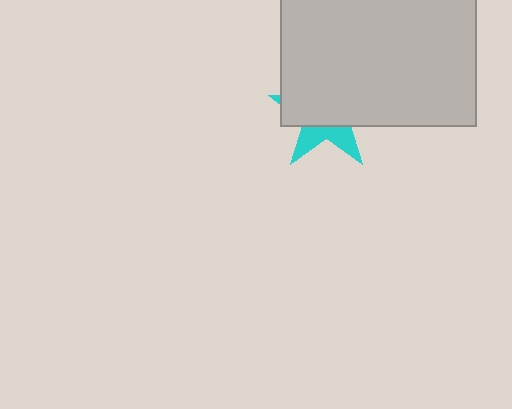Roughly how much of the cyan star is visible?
A small part of it is visible (roughly 32%).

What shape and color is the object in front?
The object in front is a light gray rectangle.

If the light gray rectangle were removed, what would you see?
You would see the complete cyan star.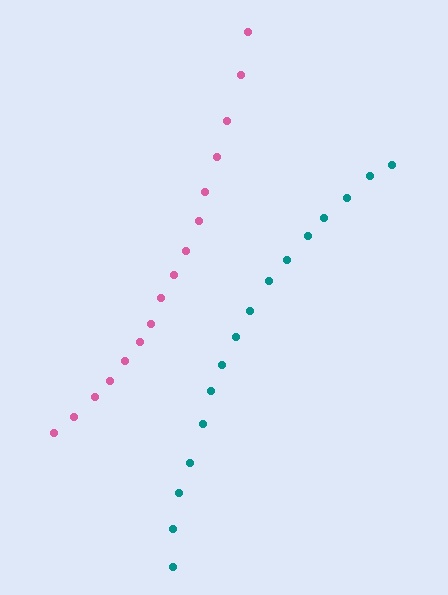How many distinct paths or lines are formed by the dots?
There are 2 distinct paths.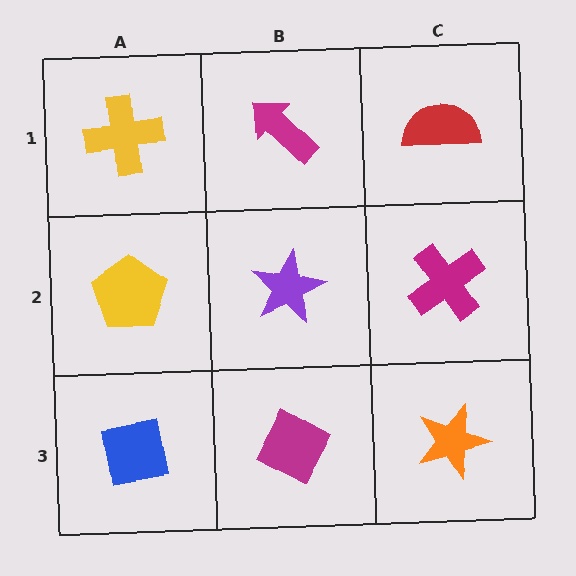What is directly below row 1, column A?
A yellow pentagon.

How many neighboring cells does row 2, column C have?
3.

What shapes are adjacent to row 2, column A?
A yellow cross (row 1, column A), a blue square (row 3, column A), a purple star (row 2, column B).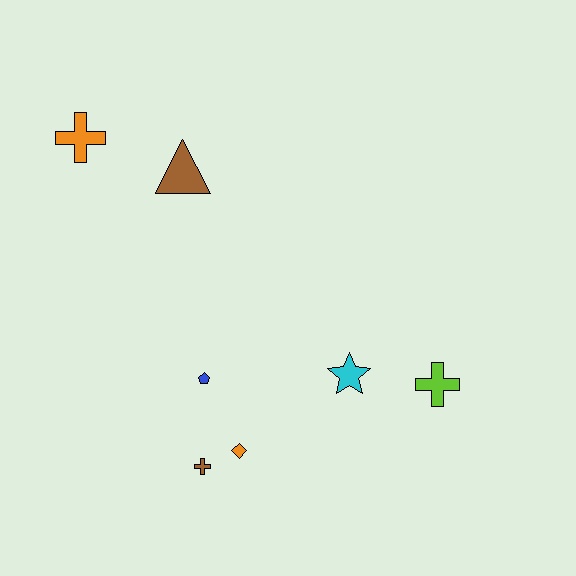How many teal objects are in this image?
There are no teal objects.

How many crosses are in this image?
There are 3 crosses.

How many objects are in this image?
There are 7 objects.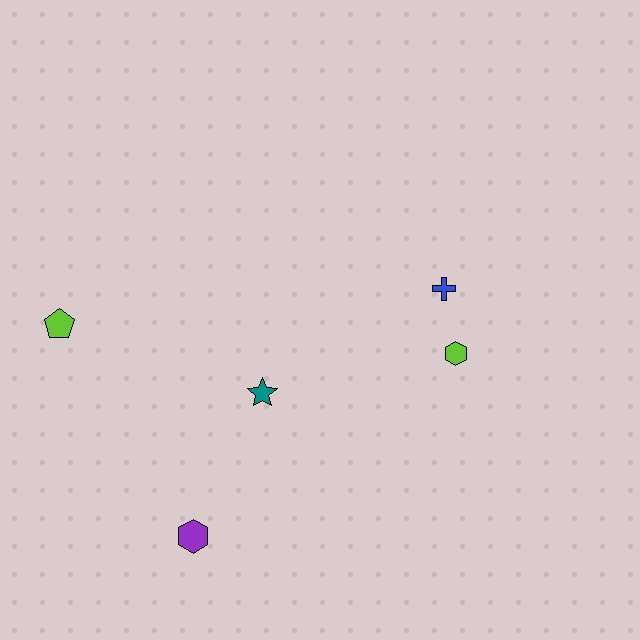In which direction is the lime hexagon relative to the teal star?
The lime hexagon is to the right of the teal star.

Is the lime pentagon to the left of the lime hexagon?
Yes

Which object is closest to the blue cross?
The lime hexagon is closest to the blue cross.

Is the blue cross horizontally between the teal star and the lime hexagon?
Yes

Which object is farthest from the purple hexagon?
The blue cross is farthest from the purple hexagon.